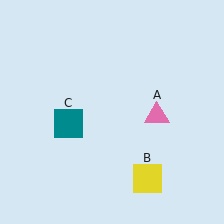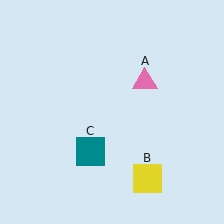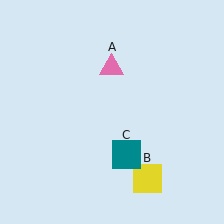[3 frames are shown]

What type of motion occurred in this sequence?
The pink triangle (object A), teal square (object C) rotated counterclockwise around the center of the scene.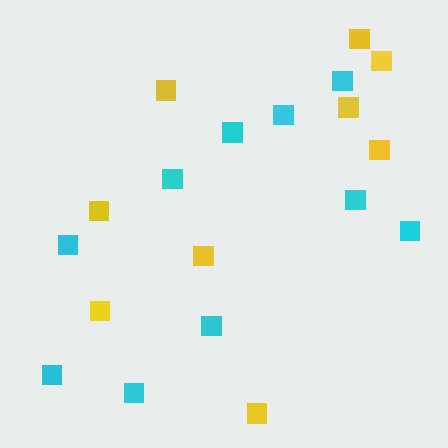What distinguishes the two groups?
There are 2 groups: one group of cyan squares (10) and one group of yellow squares (9).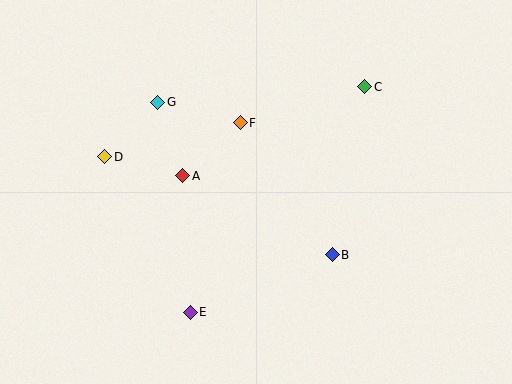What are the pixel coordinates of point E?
Point E is at (190, 312).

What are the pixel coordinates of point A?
Point A is at (183, 176).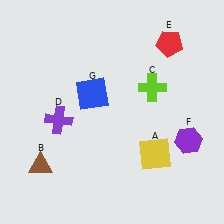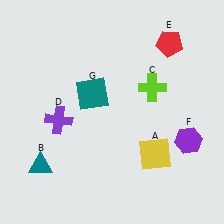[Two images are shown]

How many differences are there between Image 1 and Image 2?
There are 2 differences between the two images.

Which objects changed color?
B changed from brown to teal. G changed from blue to teal.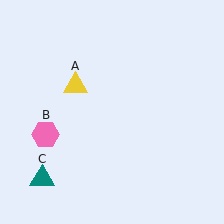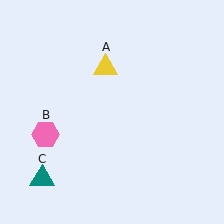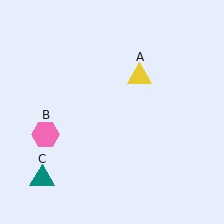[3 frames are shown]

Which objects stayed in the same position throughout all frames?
Pink hexagon (object B) and teal triangle (object C) remained stationary.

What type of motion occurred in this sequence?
The yellow triangle (object A) rotated clockwise around the center of the scene.